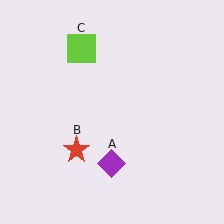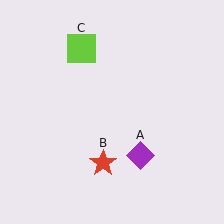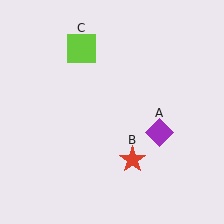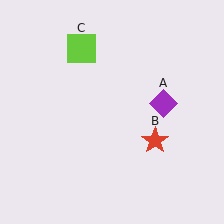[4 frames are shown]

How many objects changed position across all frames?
2 objects changed position: purple diamond (object A), red star (object B).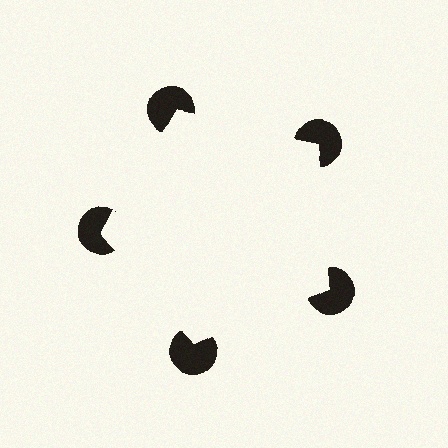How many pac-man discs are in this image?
There are 5 — one at each vertex of the illusory pentagon.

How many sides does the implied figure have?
5 sides.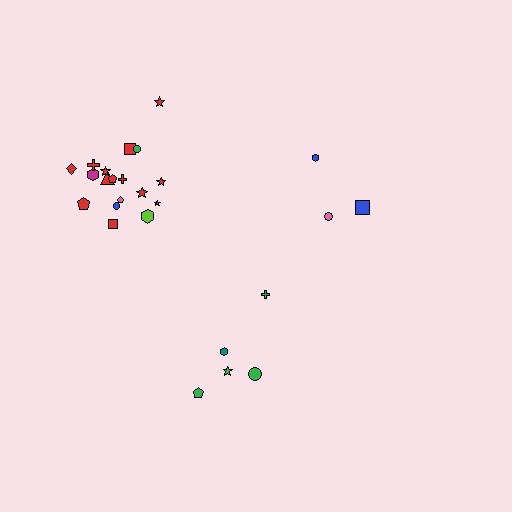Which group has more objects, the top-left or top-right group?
The top-left group.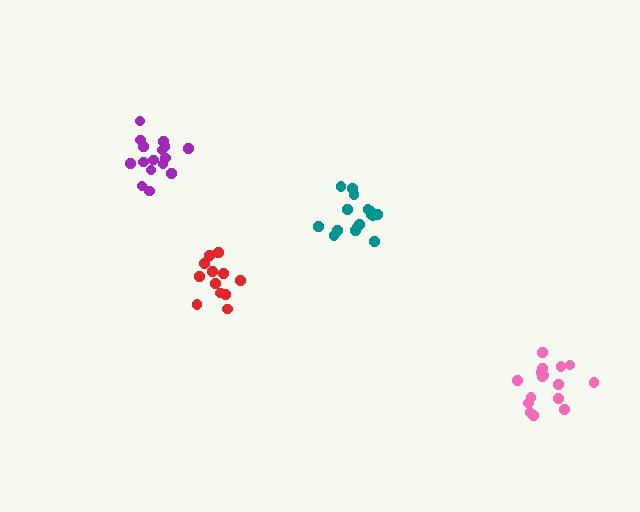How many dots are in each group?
Group 1: 16 dots, Group 2: 16 dots, Group 3: 16 dots, Group 4: 12 dots (60 total).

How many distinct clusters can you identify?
There are 4 distinct clusters.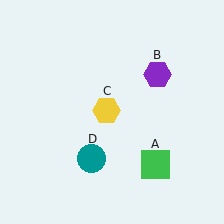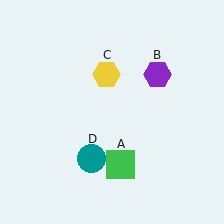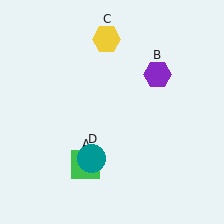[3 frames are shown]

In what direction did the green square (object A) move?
The green square (object A) moved left.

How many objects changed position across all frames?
2 objects changed position: green square (object A), yellow hexagon (object C).